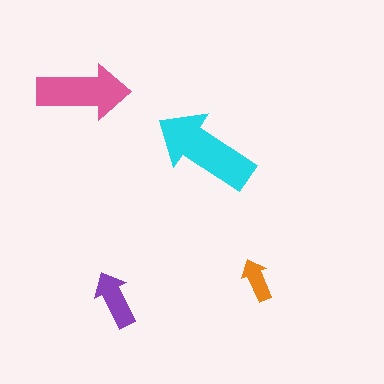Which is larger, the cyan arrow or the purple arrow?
The cyan one.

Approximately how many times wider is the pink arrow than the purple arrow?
About 1.5 times wider.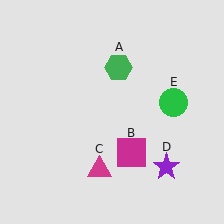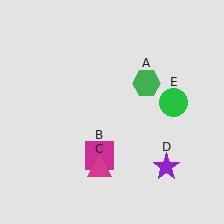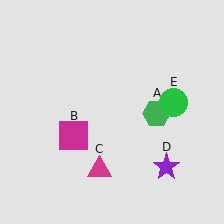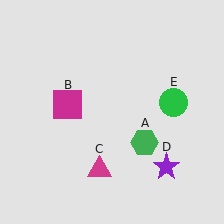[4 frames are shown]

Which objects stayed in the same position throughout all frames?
Magenta triangle (object C) and purple star (object D) and green circle (object E) remained stationary.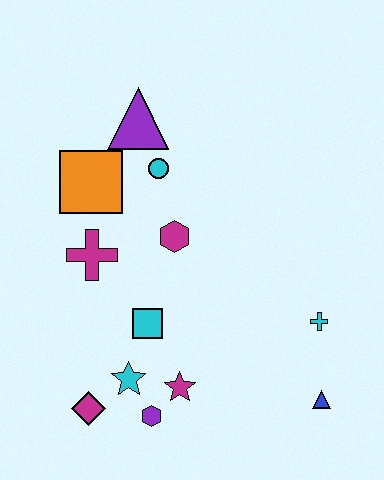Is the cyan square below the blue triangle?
No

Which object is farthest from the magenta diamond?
The purple triangle is farthest from the magenta diamond.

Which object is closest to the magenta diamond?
The cyan star is closest to the magenta diamond.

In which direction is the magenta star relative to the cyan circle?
The magenta star is below the cyan circle.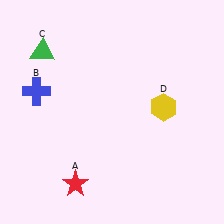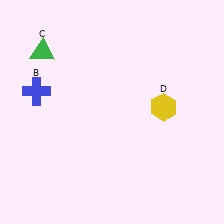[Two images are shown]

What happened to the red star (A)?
The red star (A) was removed in Image 2. It was in the bottom-left area of Image 1.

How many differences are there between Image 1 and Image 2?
There is 1 difference between the two images.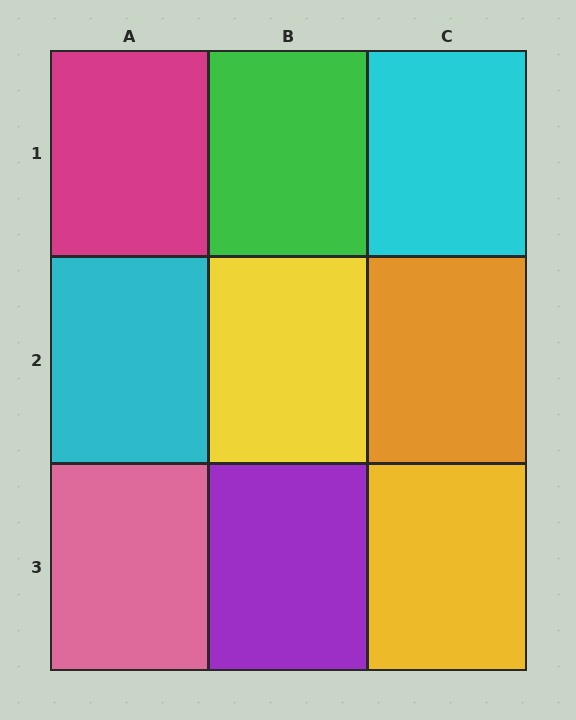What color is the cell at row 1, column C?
Cyan.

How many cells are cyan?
2 cells are cyan.